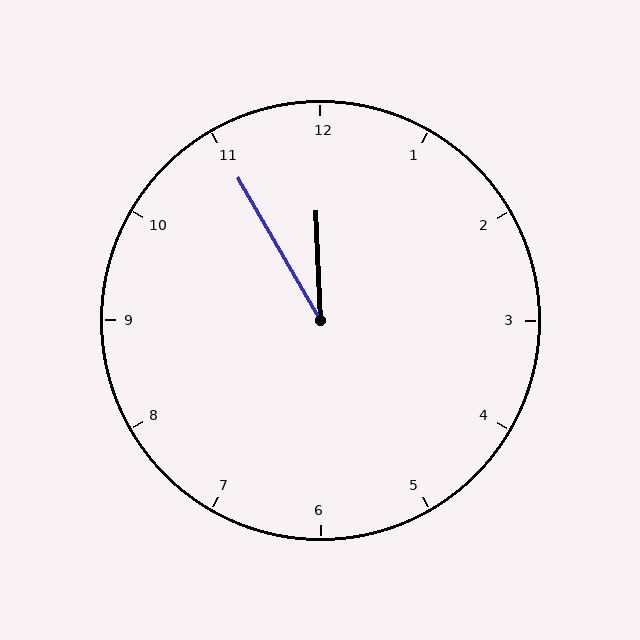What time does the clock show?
11:55.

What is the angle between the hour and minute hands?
Approximately 28 degrees.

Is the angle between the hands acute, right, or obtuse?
It is acute.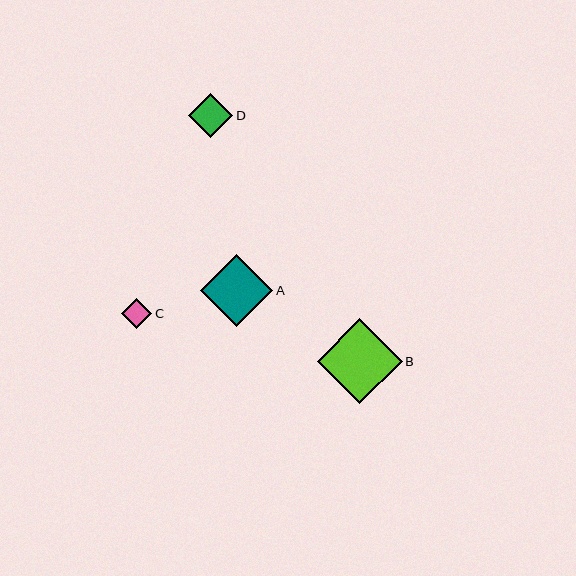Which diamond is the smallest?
Diamond C is the smallest with a size of approximately 30 pixels.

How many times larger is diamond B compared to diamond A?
Diamond B is approximately 1.2 times the size of diamond A.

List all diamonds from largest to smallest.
From largest to smallest: B, A, D, C.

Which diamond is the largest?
Diamond B is the largest with a size of approximately 85 pixels.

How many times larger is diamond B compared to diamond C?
Diamond B is approximately 2.8 times the size of diamond C.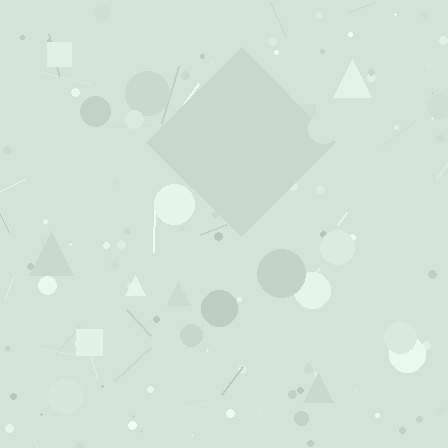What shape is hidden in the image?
A diamond is hidden in the image.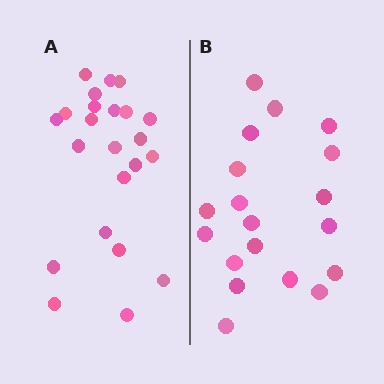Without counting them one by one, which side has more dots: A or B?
Region A (the left region) has more dots.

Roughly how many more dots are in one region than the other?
Region A has about 4 more dots than region B.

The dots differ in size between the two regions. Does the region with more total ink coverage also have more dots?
No. Region B has more total ink coverage because its dots are larger, but region A actually contains more individual dots. Total area can be misleading — the number of items is what matters here.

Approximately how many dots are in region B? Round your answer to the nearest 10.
About 20 dots. (The exact count is 19, which rounds to 20.)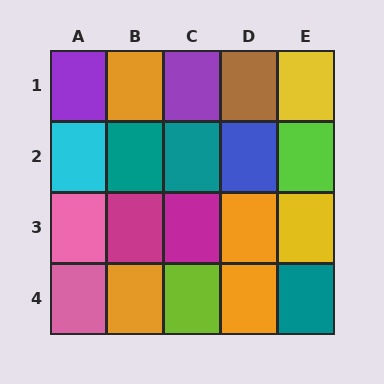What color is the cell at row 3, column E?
Yellow.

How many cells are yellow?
2 cells are yellow.